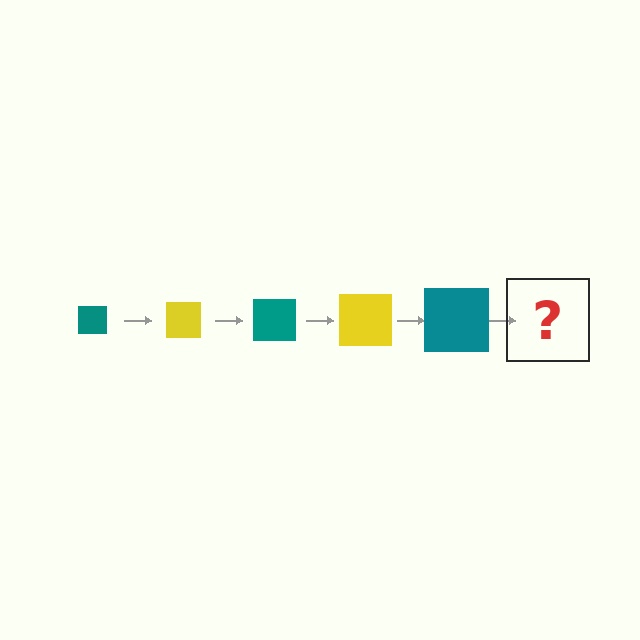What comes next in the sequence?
The next element should be a yellow square, larger than the previous one.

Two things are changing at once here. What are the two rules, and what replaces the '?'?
The two rules are that the square grows larger each step and the color cycles through teal and yellow. The '?' should be a yellow square, larger than the previous one.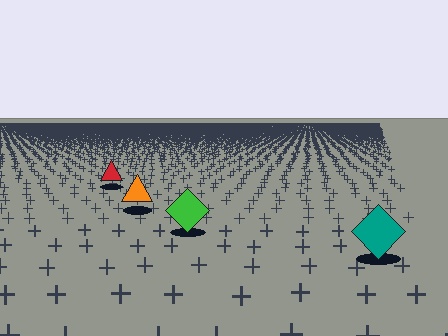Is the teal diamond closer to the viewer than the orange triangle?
Yes. The teal diamond is closer — you can tell from the texture gradient: the ground texture is coarser near it.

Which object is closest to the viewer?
The teal diamond is closest. The texture marks near it are larger and more spread out.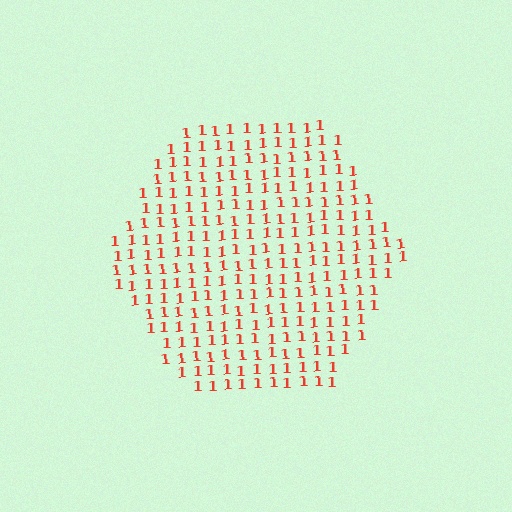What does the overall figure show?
The overall figure shows a hexagon.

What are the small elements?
The small elements are digit 1's.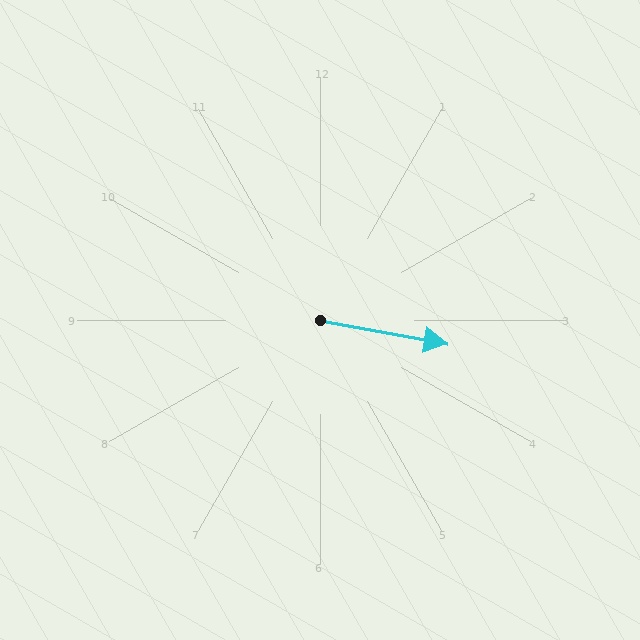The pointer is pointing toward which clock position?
Roughly 3 o'clock.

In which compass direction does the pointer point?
East.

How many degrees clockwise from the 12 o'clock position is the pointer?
Approximately 101 degrees.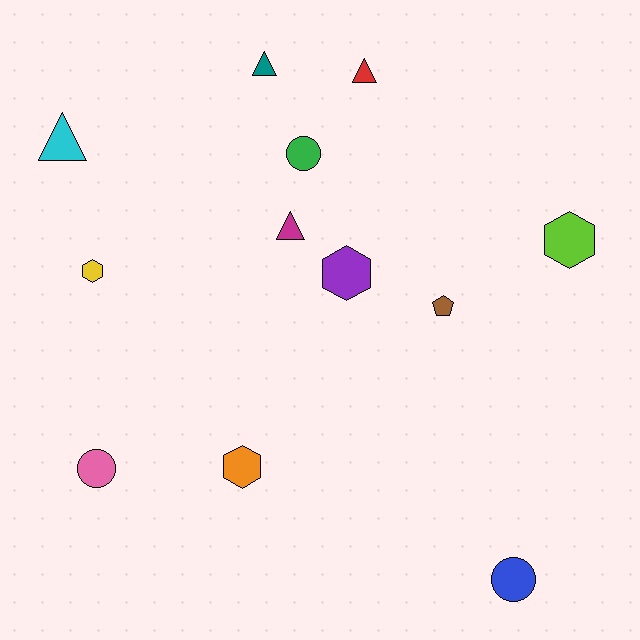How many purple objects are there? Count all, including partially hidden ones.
There is 1 purple object.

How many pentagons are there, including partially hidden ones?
There is 1 pentagon.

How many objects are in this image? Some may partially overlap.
There are 12 objects.